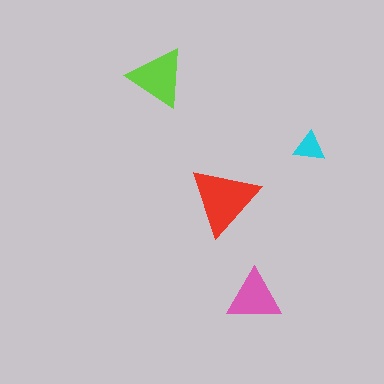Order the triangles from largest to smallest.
the red one, the lime one, the pink one, the cyan one.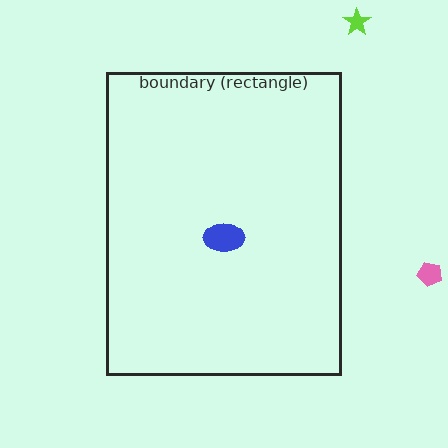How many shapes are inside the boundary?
1 inside, 2 outside.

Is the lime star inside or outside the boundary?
Outside.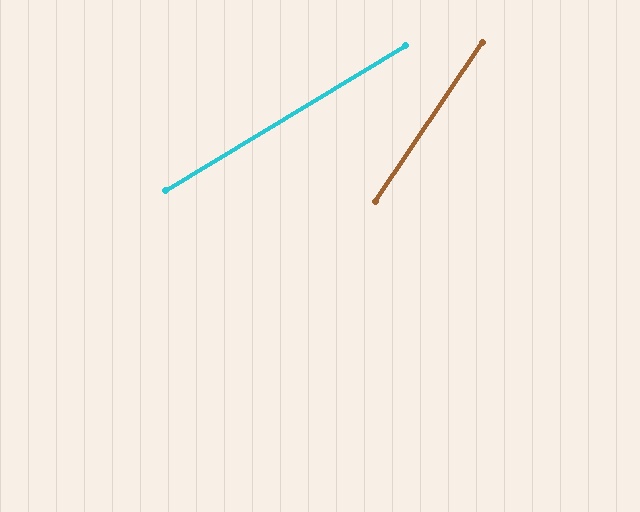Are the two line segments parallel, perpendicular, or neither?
Neither parallel nor perpendicular — they differ by about 25°.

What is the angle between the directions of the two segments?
Approximately 25 degrees.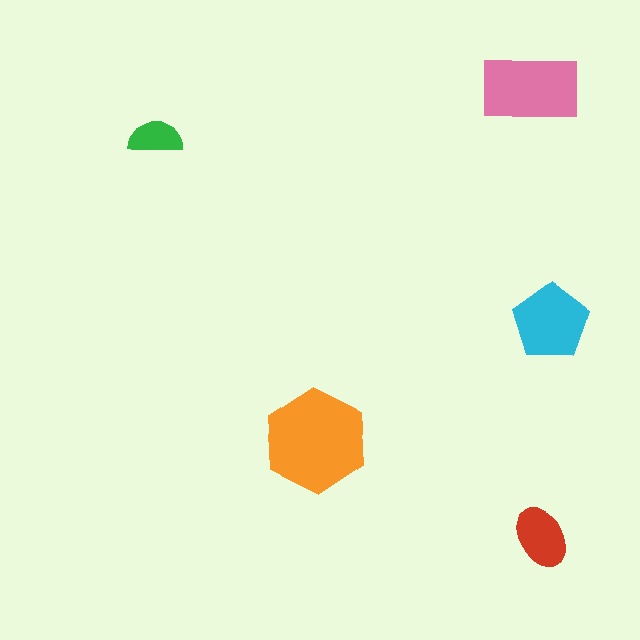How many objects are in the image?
There are 5 objects in the image.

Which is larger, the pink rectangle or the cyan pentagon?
The pink rectangle.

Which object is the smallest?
The green semicircle.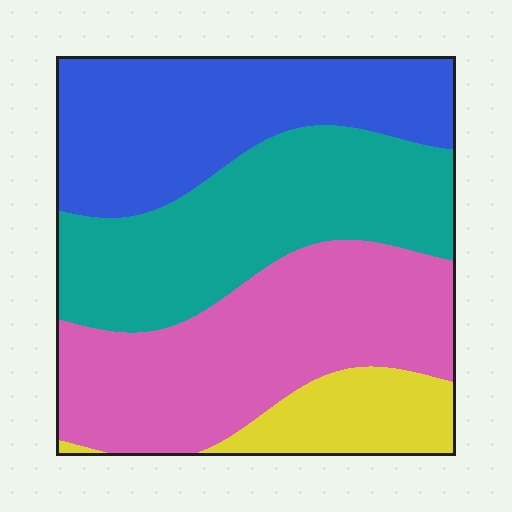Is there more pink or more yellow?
Pink.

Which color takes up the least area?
Yellow, at roughly 10%.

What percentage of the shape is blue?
Blue covers roughly 25% of the shape.